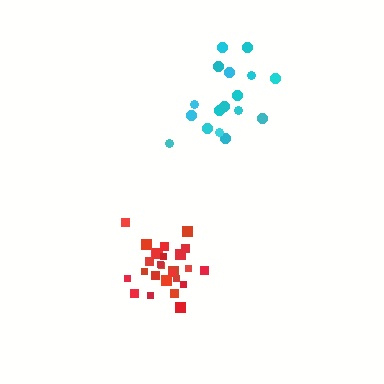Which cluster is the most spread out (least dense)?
Cyan.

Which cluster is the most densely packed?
Red.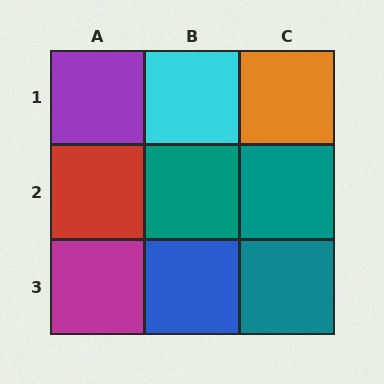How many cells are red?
1 cell is red.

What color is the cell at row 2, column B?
Teal.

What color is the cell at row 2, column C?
Teal.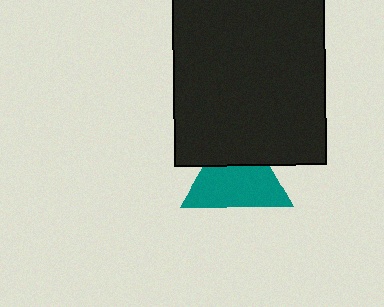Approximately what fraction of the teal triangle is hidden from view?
Roughly 35% of the teal triangle is hidden behind the black rectangle.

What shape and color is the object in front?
The object in front is a black rectangle.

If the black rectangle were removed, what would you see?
You would see the complete teal triangle.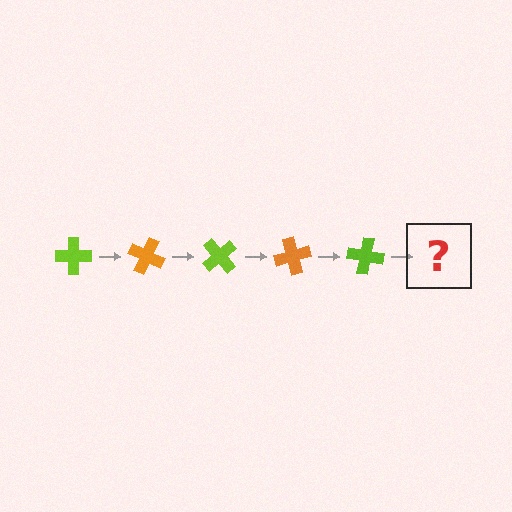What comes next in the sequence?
The next element should be an orange cross, rotated 125 degrees from the start.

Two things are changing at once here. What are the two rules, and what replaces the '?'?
The two rules are that it rotates 25 degrees each step and the color cycles through lime and orange. The '?' should be an orange cross, rotated 125 degrees from the start.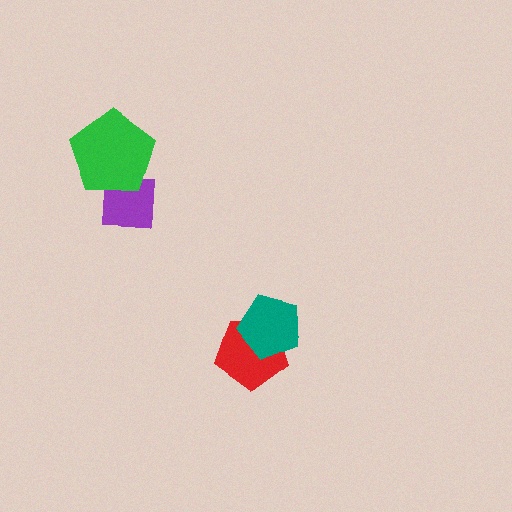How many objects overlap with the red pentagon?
1 object overlaps with the red pentagon.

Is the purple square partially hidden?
Yes, it is partially covered by another shape.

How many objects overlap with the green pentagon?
1 object overlaps with the green pentagon.